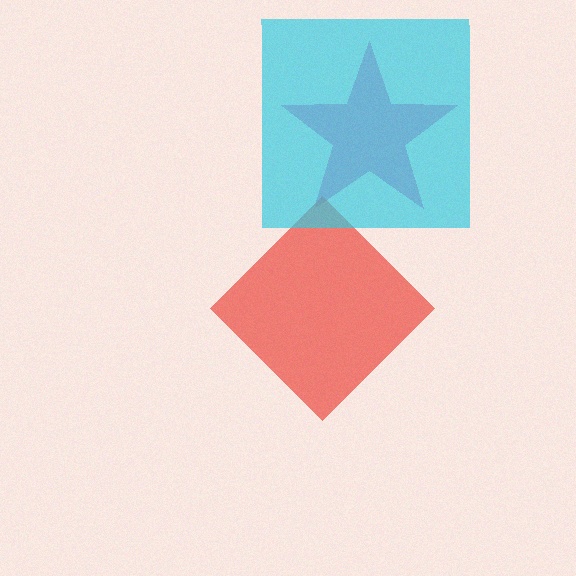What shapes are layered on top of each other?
The layered shapes are: a magenta star, a red diamond, a cyan square.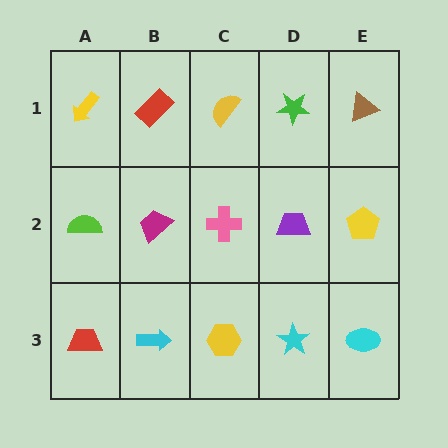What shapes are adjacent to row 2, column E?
A brown triangle (row 1, column E), a cyan ellipse (row 3, column E), a purple trapezoid (row 2, column D).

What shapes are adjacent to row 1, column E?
A yellow pentagon (row 2, column E), a green star (row 1, column D).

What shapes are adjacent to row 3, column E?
A yellow pentagon (row 2, column E), a cyan star (row 3, column D).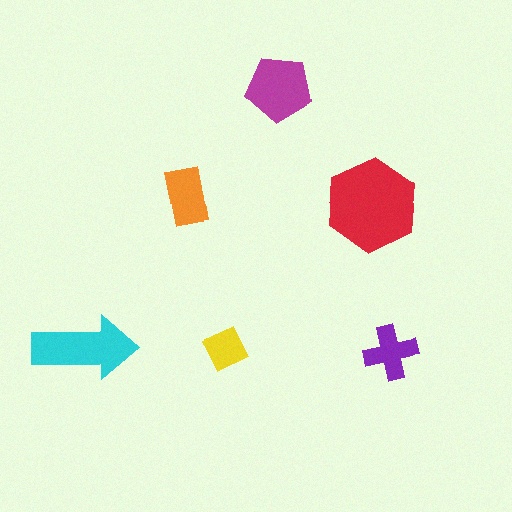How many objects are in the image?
There are 6 objects in the image.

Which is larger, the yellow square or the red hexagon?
The red hexagon.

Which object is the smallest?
The yellow square.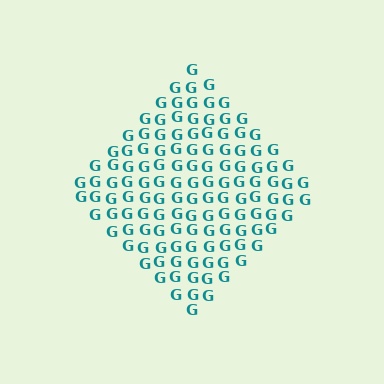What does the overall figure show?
The overall figure shows a diamond.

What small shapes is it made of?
It is made of small letter G's.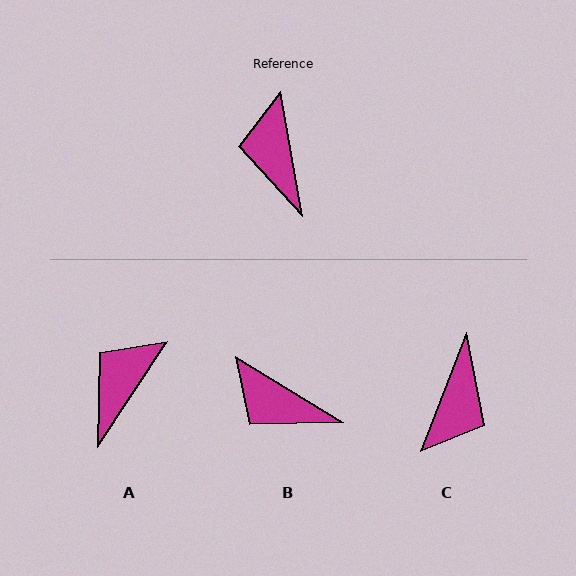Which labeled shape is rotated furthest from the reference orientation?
C, about 149 degrees away.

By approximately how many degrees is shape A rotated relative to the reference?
Approximately 44 degrees clockwise.